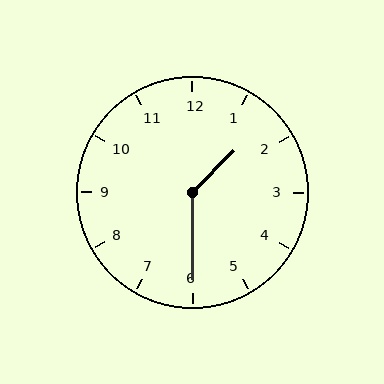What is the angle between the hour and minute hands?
Approximately 135 degrees.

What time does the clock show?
1:30.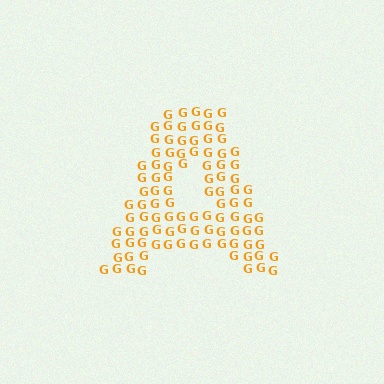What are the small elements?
The small elements are letter G's.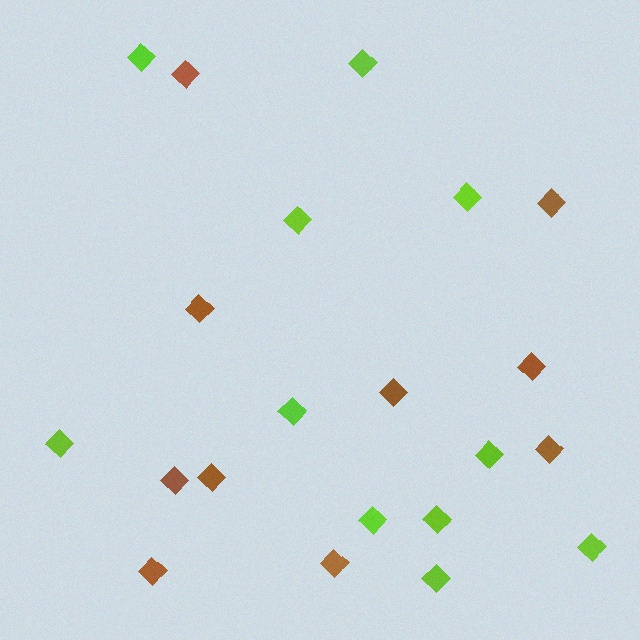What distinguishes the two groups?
There are 2 groups: one group of lime diamonds (11) and one group of brown diamonds (10).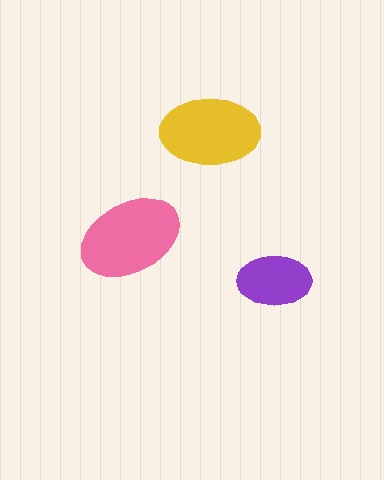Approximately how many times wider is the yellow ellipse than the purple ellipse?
About 1.5 times wider.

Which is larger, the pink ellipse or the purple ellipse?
The pink one.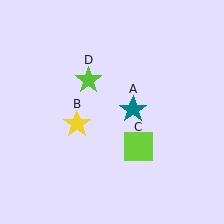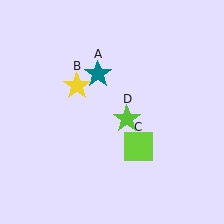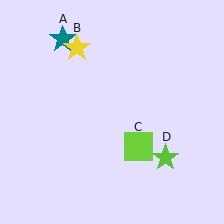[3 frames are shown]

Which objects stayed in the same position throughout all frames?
Lime square (object C) remained stationary.